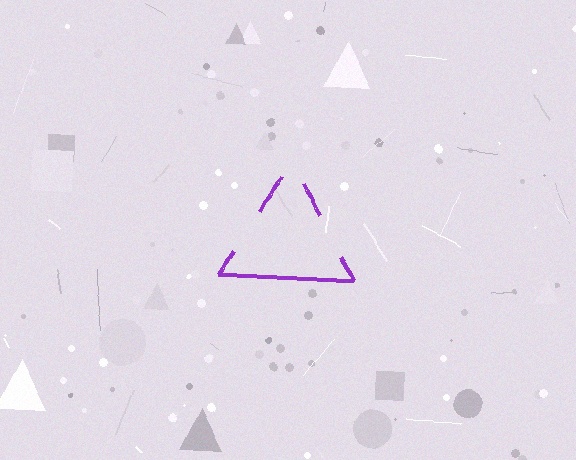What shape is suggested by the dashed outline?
The dashed outline suggests a triangle.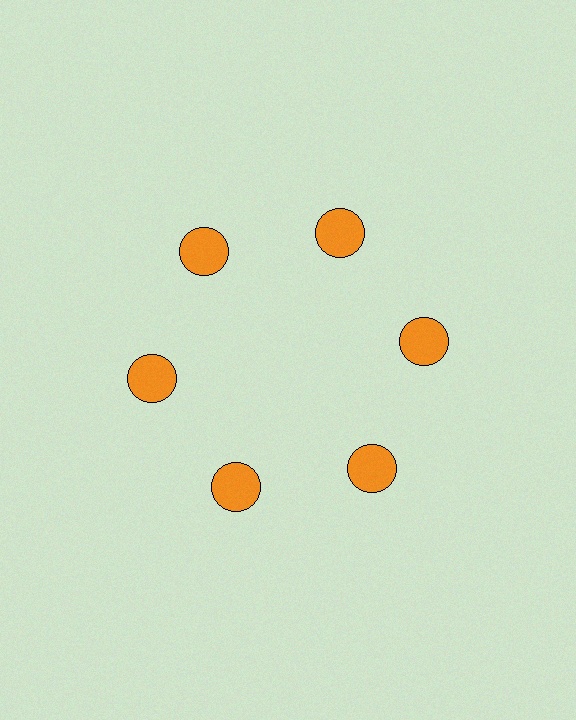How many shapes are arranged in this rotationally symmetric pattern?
There are 6 shapes, arranged in 6 groups of 1.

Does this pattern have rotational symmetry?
Yes, this pattern has 6-fold rotational symmetry. It looks the same after rotating 60 degrees around the center.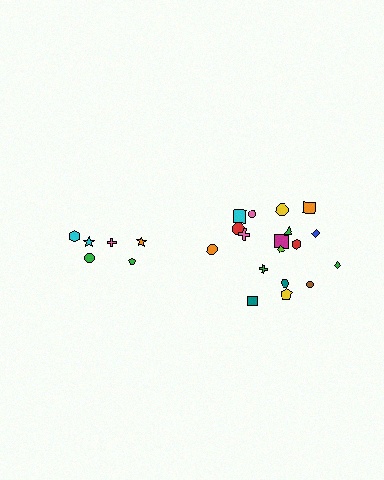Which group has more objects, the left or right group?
The right group.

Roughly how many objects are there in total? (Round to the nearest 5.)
Roughly 25 objects in total.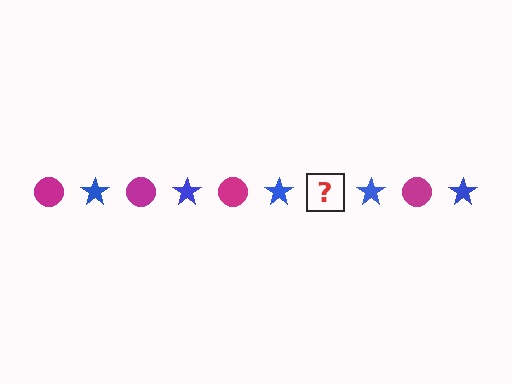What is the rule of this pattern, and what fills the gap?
The rule is that the pattern alternates between magenta circle and blue star. The gap should be filled with a magenta circle.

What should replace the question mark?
The question mark should be replaced with a magenta circle.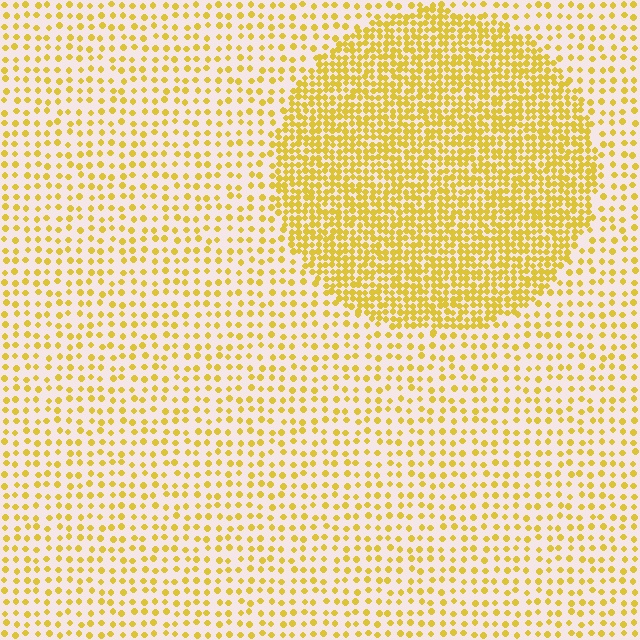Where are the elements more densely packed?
The elements are more densely packed inside the circle boundary.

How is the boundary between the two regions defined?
The boundary is defined by a change in element density (approximately 2.5x ratio). All elements are the same color, size, and shape.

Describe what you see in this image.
The image contains small yellow elements arranged at two different densities. A circle-shaped region is visible where the elements are more densely packed than the surrounding area.